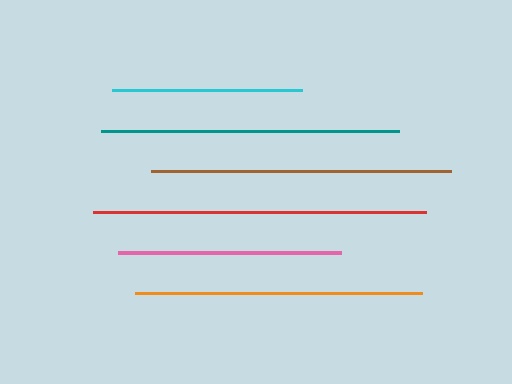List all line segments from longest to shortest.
From longest to shortest: red, brown, teal, orange, pink, cyan.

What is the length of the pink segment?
The pink segment is approximately 223 pixels long.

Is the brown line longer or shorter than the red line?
The red line is longer than the brown line.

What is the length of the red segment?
The red segment is approximately 333 pixels long.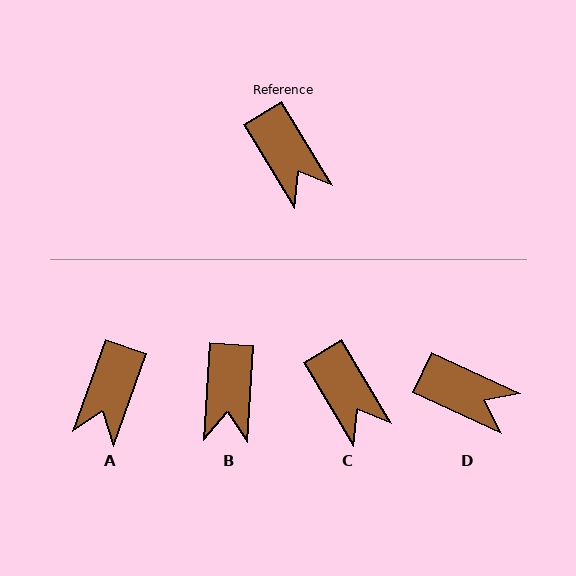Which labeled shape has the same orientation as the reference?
C.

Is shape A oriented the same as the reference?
No, it is off by about 51 degrees.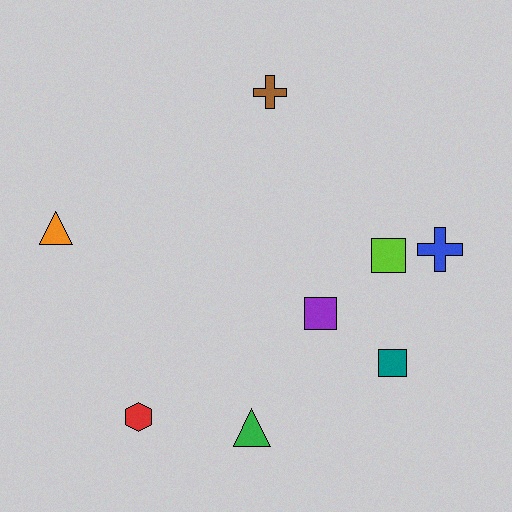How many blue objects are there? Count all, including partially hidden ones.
There is 1 blue object.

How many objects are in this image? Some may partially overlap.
There are 8 objects.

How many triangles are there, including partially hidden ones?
There are 2 triangles.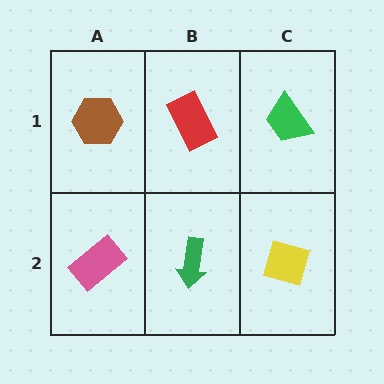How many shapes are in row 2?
3 shapes.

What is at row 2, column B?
A green arrow.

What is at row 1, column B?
A red rectangle.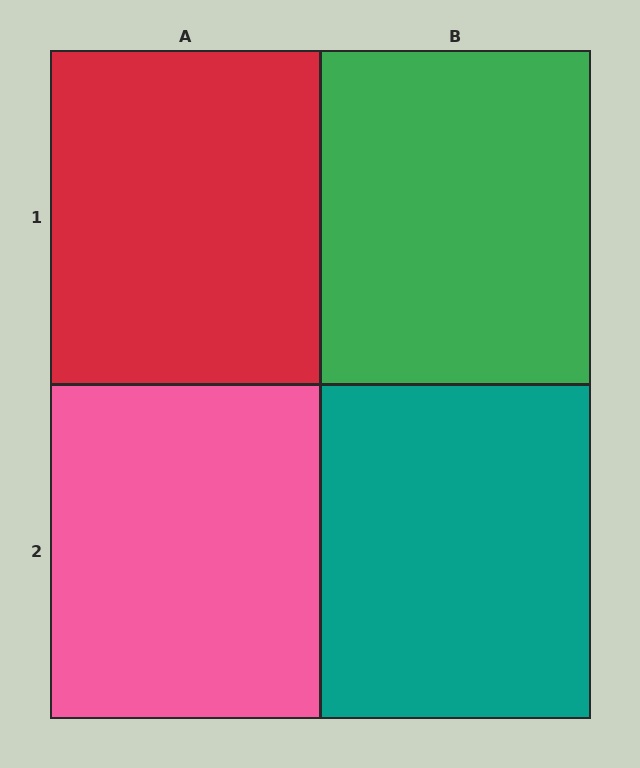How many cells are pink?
1 cell is pink.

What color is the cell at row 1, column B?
Green.